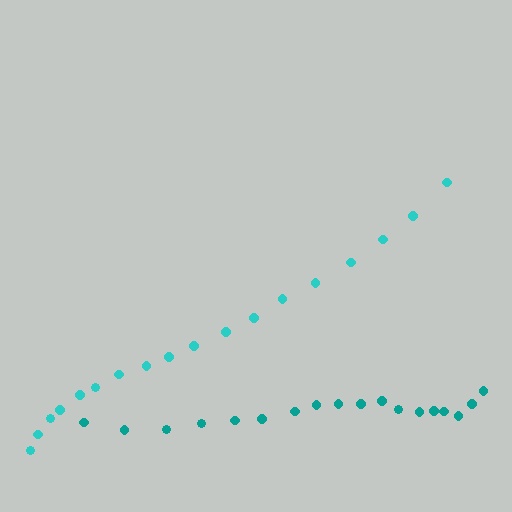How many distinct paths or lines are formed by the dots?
There are 2 distinct paths.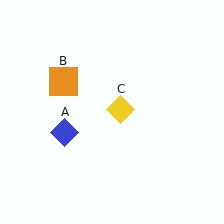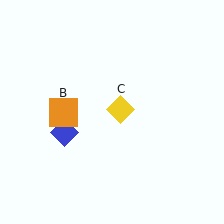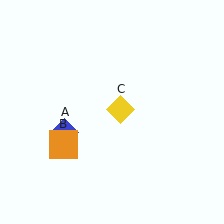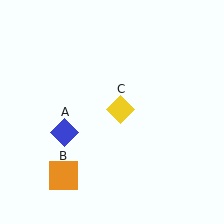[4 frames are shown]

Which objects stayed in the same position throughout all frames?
Blue diamond (object A) and yellow diamond (object C) remained stationary.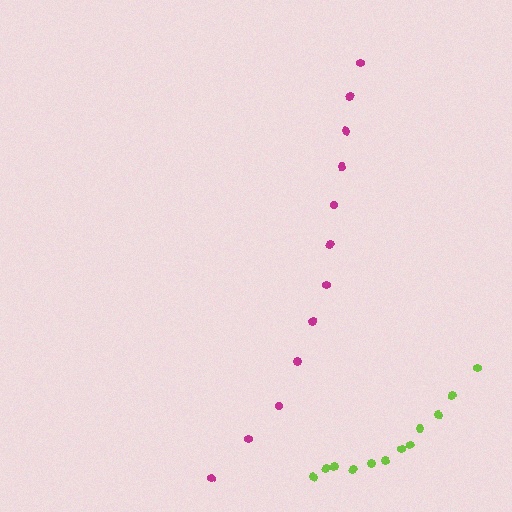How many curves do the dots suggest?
There are 2 distinct paths.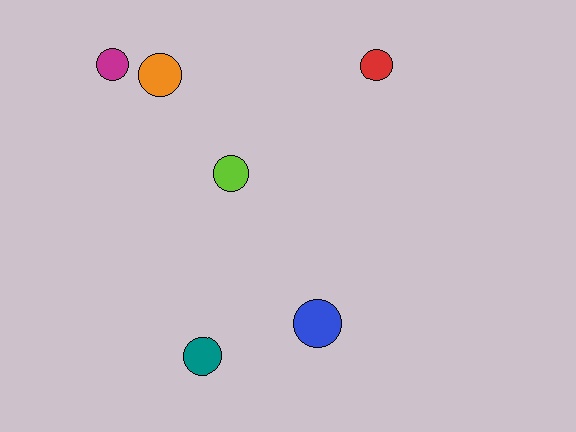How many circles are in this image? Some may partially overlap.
There are 6 circles.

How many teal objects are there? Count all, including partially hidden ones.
There is 1 teal object.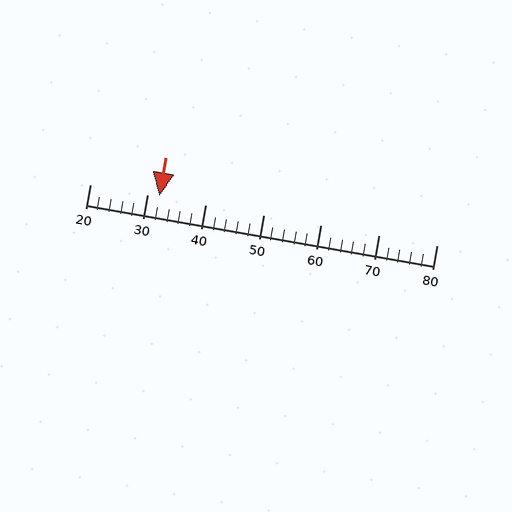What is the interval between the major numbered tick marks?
The major tick marks are spaced 10 units apart.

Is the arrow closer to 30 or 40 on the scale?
The arrow is closer to 30.